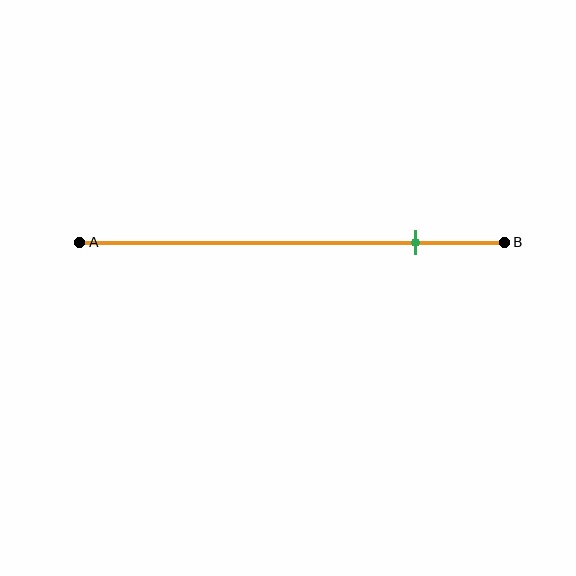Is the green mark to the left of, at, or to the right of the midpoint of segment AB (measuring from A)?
The green mark is to the right of the midpoint of segment AB.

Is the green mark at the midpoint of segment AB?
No, the mark is at about 80% from A, not at the 50% midpoint.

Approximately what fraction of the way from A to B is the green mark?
The green mark is approximately 80% of the way from A to B.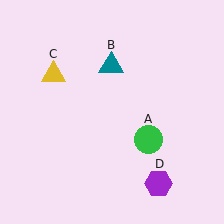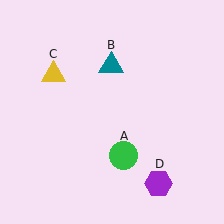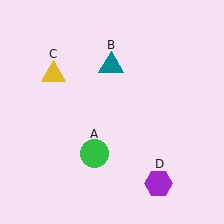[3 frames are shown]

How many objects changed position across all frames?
1 object changed position: green circle (object A).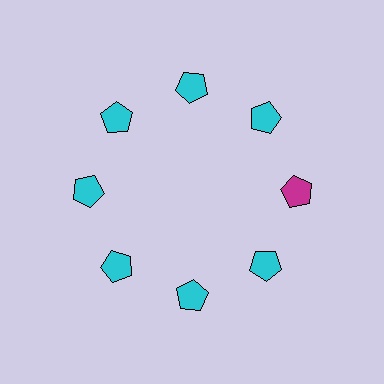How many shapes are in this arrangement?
There are 8 shapes arranged in a ring pattern.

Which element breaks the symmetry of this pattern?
The magenta pentagon at roughly the 3 o'clock position breaks the symmetry. All other shapes are cyan pentagons.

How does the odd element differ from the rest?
It has a different color: magenta instead of cyan.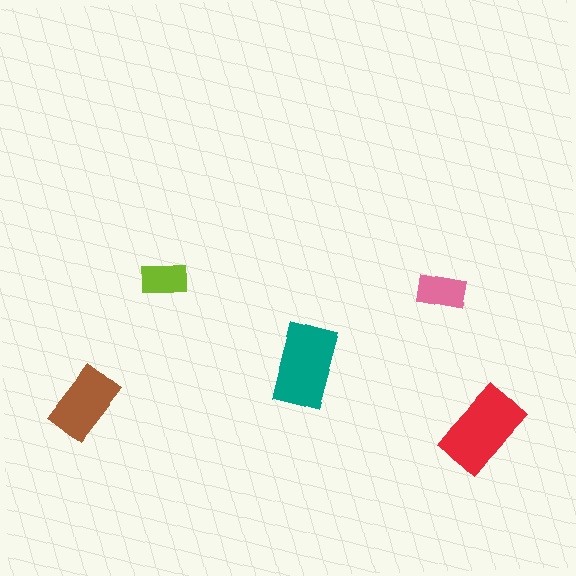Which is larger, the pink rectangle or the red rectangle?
The red one.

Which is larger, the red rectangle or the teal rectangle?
The red one.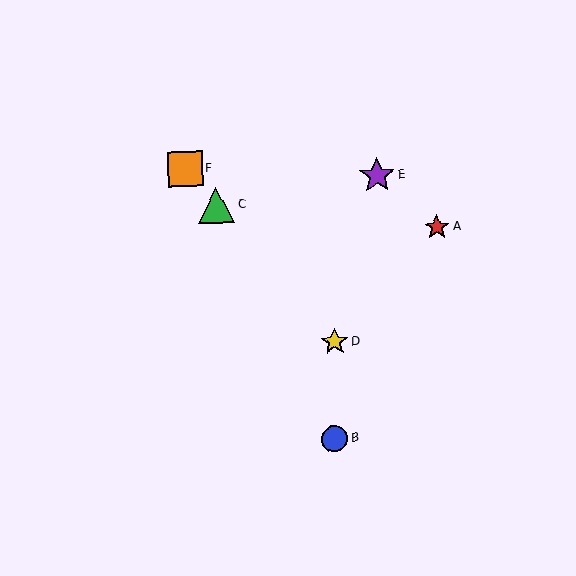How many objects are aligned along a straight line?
3 objects (C, D, F) are aligned along a straight line.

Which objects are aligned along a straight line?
Objects C, D, F are aligned along a straight line.